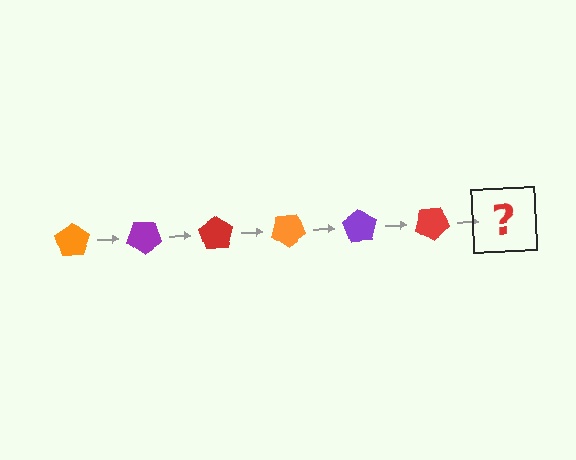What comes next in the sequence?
The next element should be an orange pentagon, rotated 210 degrees from the start.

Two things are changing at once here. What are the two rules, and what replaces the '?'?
The two rules are that it rotates 35 degrees each step and the color cycles through orange, purple, and red. The '?' should be an orange pentagon, rotated 210 degrees from the start.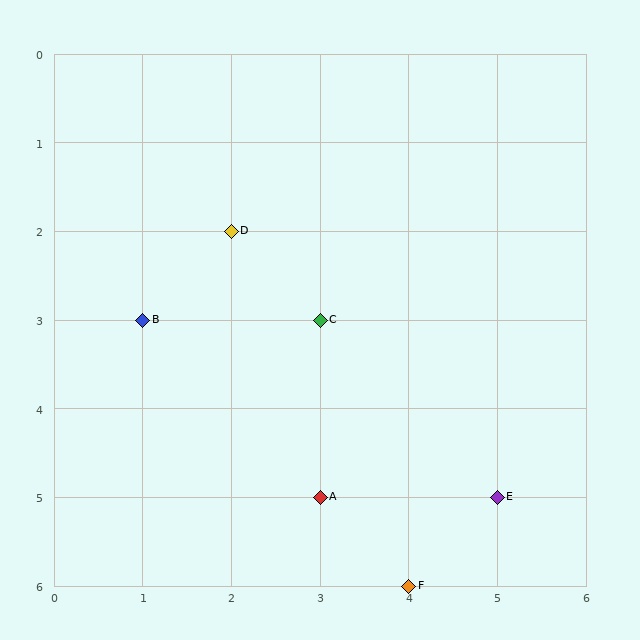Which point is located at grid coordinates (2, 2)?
Point D is at (2, 2).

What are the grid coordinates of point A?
Point A is at grid coordinates (3, 5).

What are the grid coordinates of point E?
Point E is at grid coordinates (5, 5).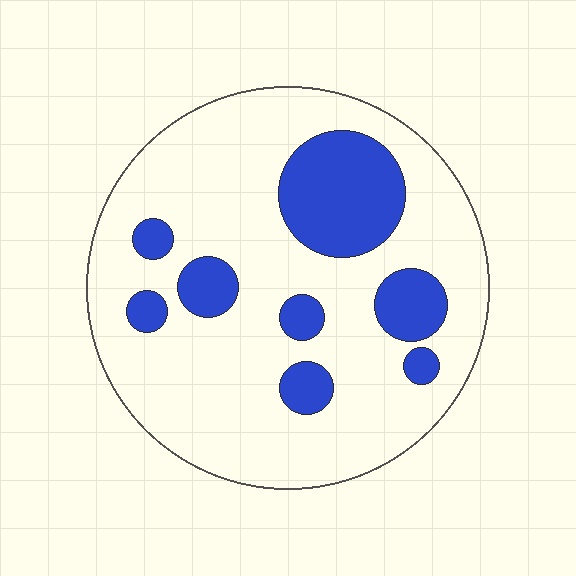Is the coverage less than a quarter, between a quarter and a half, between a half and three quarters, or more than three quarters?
Less than a quarter.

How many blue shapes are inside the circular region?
8.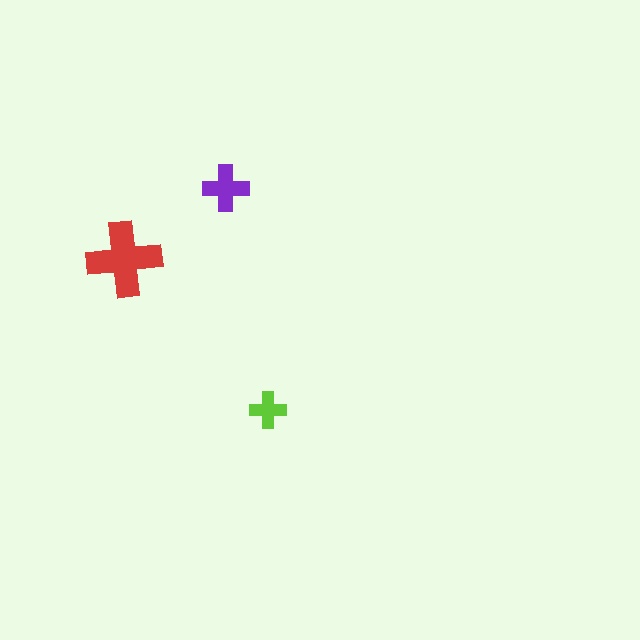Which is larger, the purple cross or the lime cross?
The purple one.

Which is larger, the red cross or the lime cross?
The red one.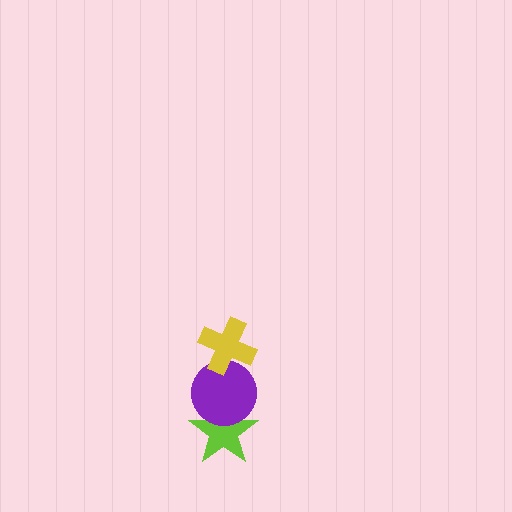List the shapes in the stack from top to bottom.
From top to bottom: the yellow cross, the purple circle, the lime star.